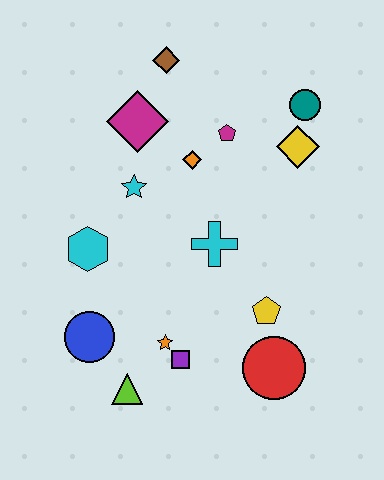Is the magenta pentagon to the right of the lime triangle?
Yes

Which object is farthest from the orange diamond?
The lime triangle is farthest from the orange diamond.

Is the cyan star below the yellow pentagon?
No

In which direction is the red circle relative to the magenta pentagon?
The red circle is below the magenta pentagon.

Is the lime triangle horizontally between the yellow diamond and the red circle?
No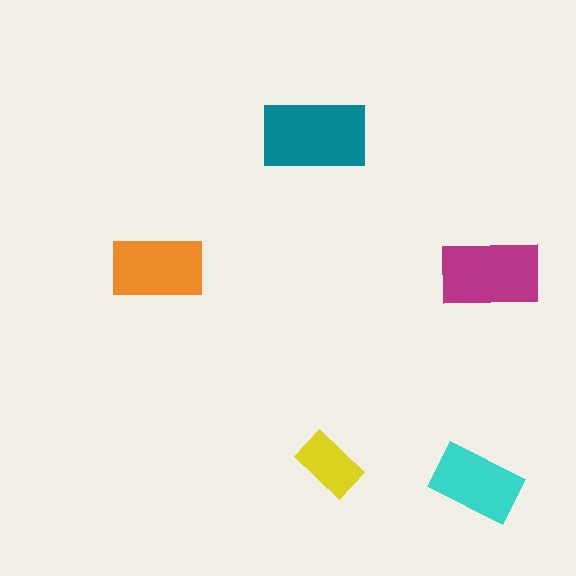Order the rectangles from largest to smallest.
the teal one, the magenta one, the orange one, the cyan one, the yellow one.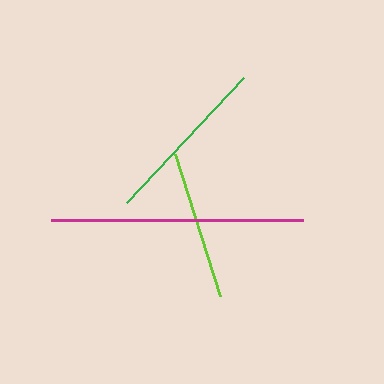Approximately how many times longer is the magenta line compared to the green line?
The magenta line is approximately 1.5 times the length of the green line.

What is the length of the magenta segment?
The magenta segment is approximately 252 pixels long.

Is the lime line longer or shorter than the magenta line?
The magenta line is longer than the lime line.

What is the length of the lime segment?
The lime segment is approximately 149 pixels long.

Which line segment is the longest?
The magenta line is the longest at approximately 252 pixels.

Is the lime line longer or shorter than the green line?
The green line is longer than the lime line.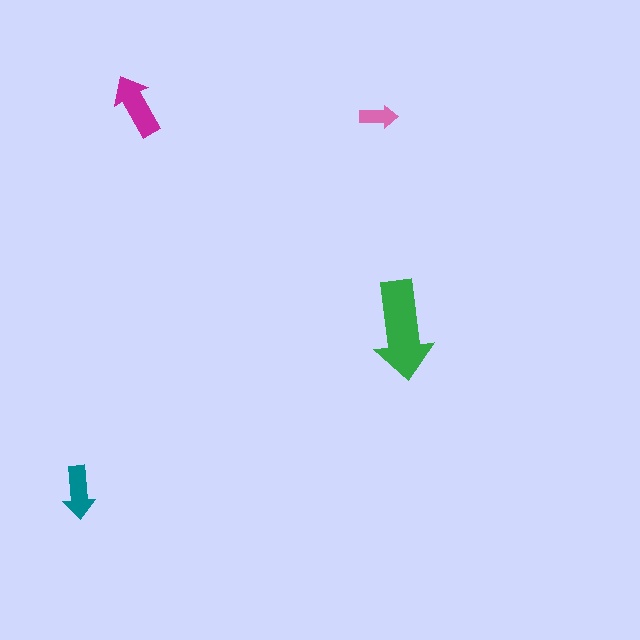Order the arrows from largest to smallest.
the green one, the magenta one, the teal one, the pink one.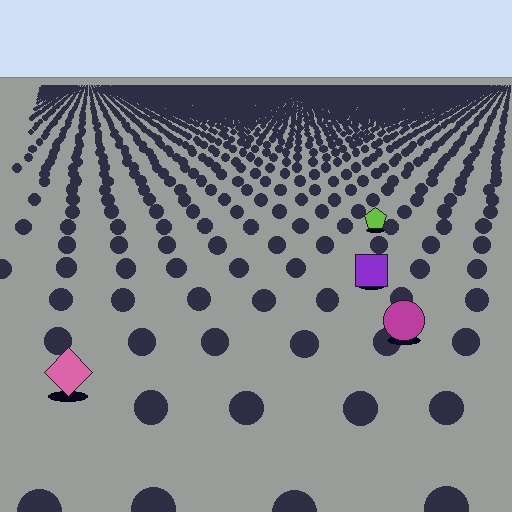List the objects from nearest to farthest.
From nearest to farthest: the pink diamond, the magenta circle, the purple square, the lime pentagon.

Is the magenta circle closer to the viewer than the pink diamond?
No. The pink diamond is closer — you can tell from the texture gradient: the ground texture is coarser near it.